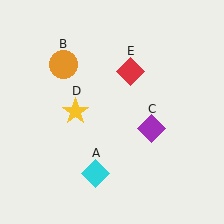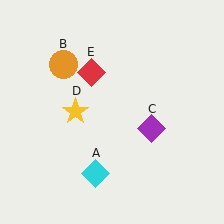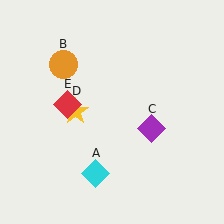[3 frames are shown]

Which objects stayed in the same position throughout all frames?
Cyan diamond (object A) and orange circle (object B) and purple diamond (object C) and yellow star (object D) remained stationary.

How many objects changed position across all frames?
1 object changed position: red diamond (object E).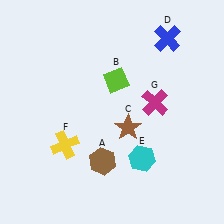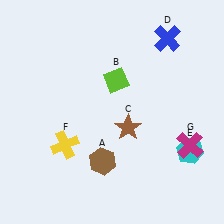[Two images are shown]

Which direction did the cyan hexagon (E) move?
The cyan hexagon (E) moved right.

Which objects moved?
The objects that moved are: the cyan hexagon (E), the magenta cross (G).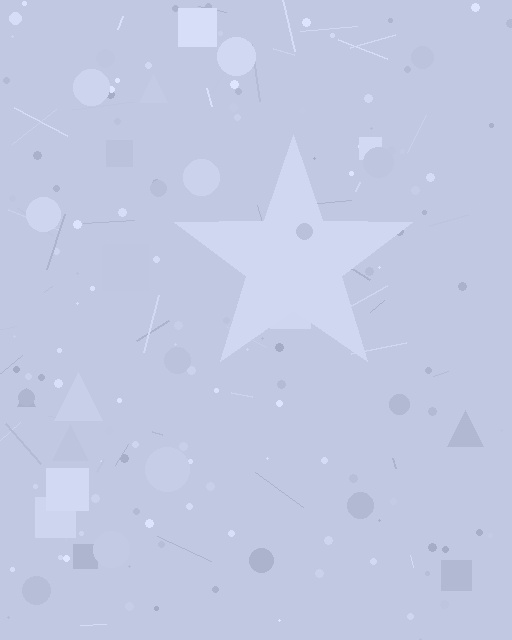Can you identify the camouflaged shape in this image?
The camouflaged shape is a star.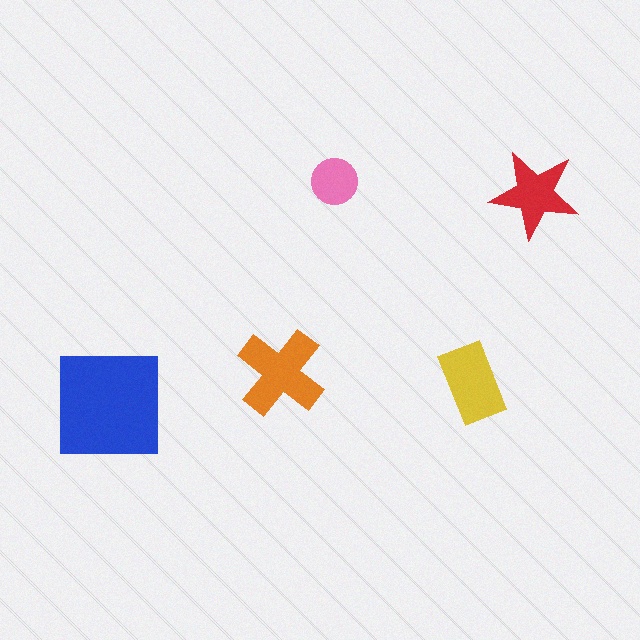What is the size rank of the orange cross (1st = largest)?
2nd.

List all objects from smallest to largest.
The pink circle, the red star, the yellow rectangle, the orange cross, the blue square.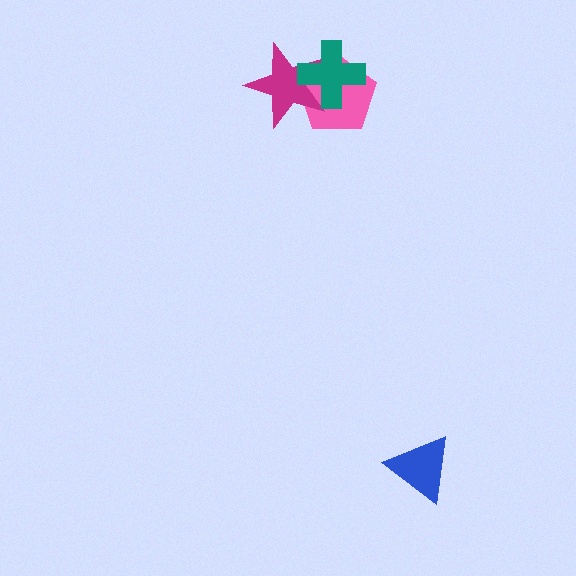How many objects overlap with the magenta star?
2 objects overlap with the magenta star.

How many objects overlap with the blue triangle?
0 objects overlap with the blue triangle.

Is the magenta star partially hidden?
Yes, it is partially covered by another shape.